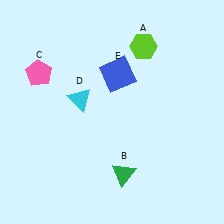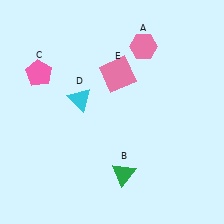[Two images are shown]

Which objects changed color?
A changed from lime to pink. E changed from blue to pink.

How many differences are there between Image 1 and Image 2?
There are 2 differences between the two images.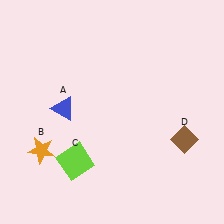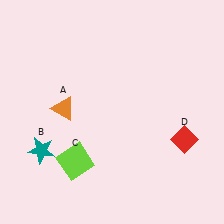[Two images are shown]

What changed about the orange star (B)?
In Image 1, B is orange. In Image 2, it changed to teal.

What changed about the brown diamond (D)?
In Image 1, D is brown. In Image 2, it changed to red.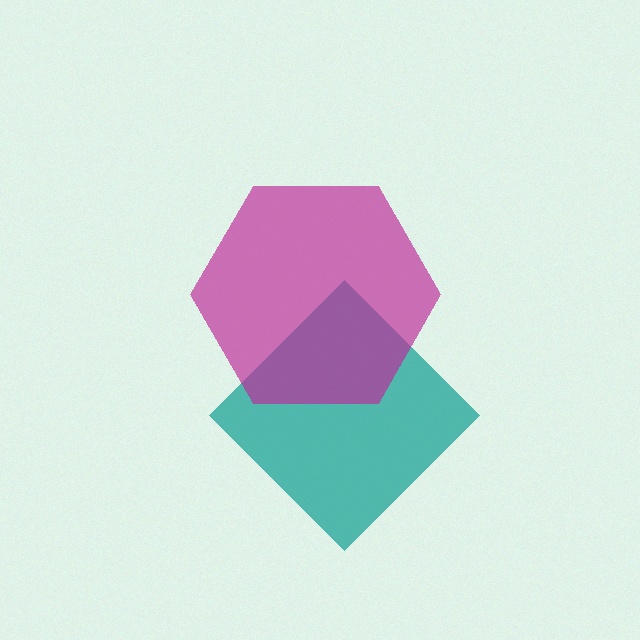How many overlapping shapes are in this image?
There are 2 overlapping shapes in the image.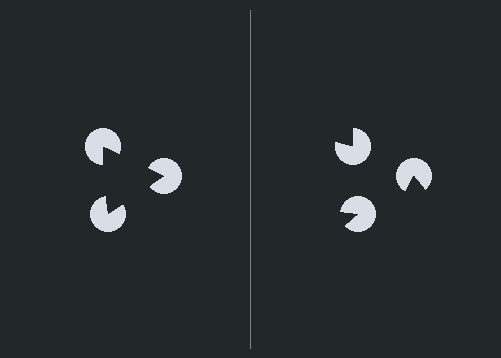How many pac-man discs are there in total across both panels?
6 — 3 on each side.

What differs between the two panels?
The pac-man discs are positioned identically on both sides; only the wedge orientations differ. On the left they align to a triangle; on the right they are misaligned.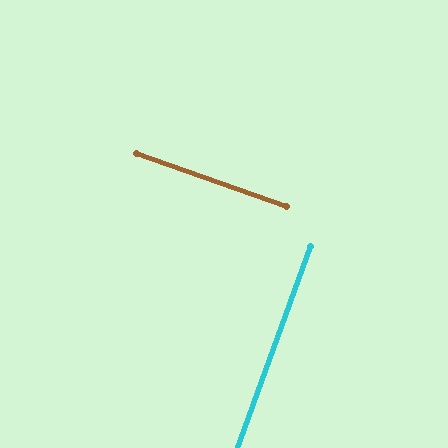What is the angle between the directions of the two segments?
Approximately 89 degrees.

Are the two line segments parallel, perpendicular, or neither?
Perpendicular — they meet at approximately 89°.